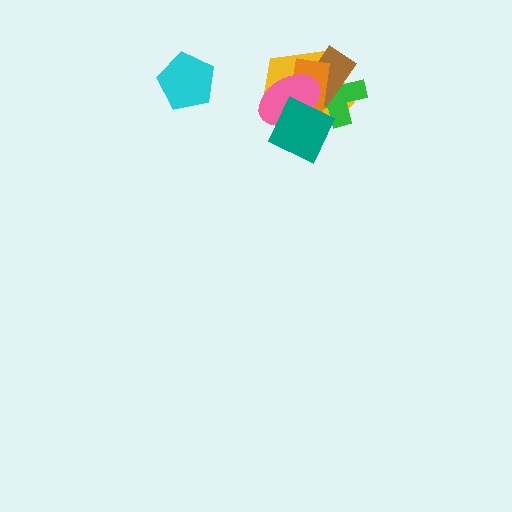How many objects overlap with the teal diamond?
4 objects overlap with the teal diamond.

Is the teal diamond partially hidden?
No, no other shape covers it.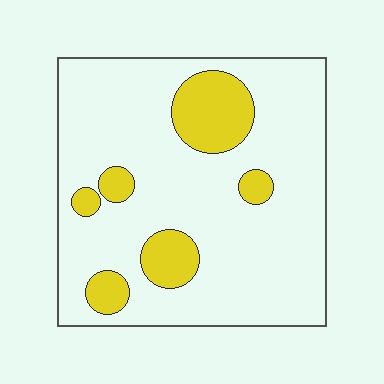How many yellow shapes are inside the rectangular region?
6.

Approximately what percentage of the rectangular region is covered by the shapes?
Approximately 15%.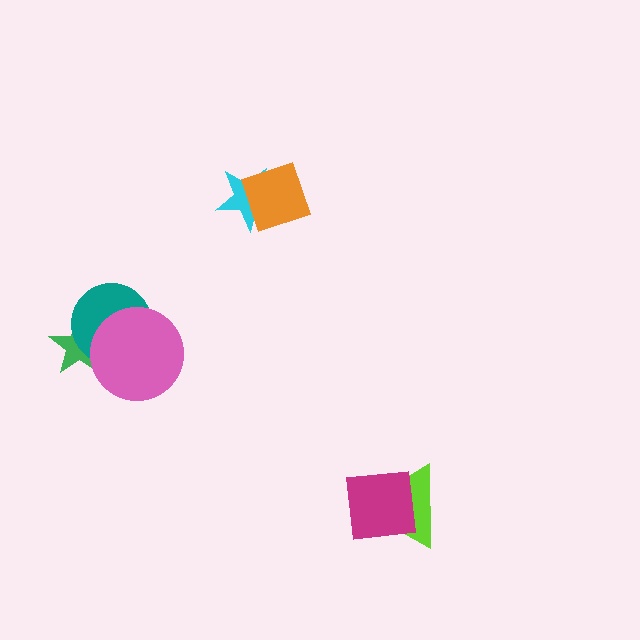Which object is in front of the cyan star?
The orange square is in front of the cyan star.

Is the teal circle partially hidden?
Yes, it is partially covered by another shape.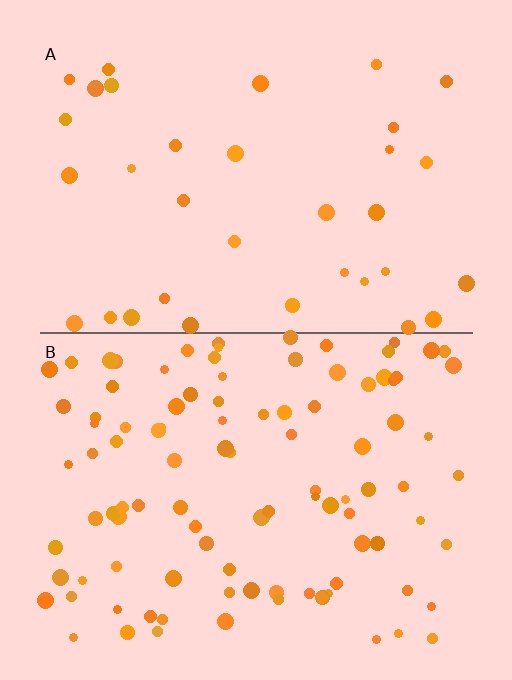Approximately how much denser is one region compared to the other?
Approximately 3.0× — region B over region A.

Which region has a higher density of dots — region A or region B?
B (the bottom).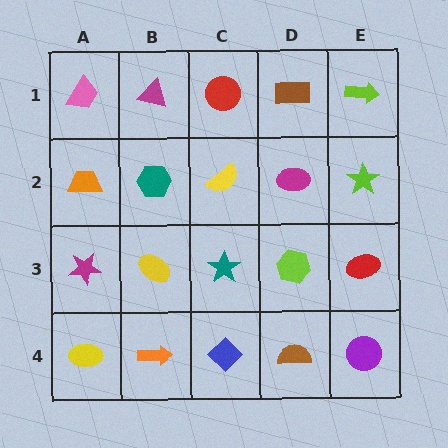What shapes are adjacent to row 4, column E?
A red ellipse (row 3, column E), a brown semicircle (row 4, column D).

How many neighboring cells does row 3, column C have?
4.